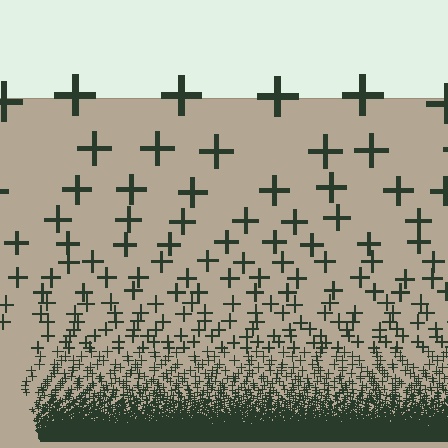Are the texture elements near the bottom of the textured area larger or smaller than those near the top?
Smaller. The gradient is inverted — elements near the bottom are smaller and denser.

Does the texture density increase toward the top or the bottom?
Density increases toward the bottom.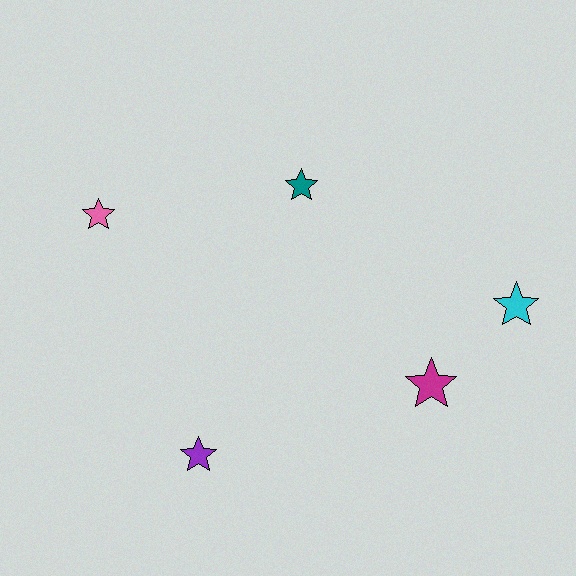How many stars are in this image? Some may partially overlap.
There are 5 stars.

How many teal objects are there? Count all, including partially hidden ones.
There is 1 teal object.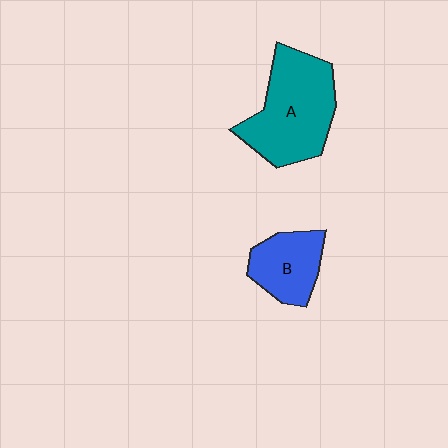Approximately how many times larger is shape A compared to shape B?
Approximately 1.8 times.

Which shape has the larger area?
Shape A (teal).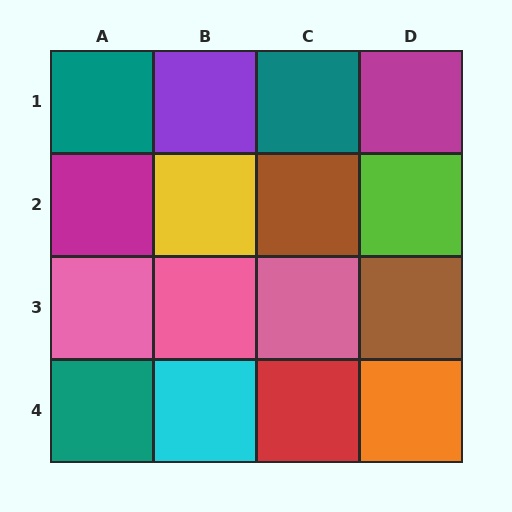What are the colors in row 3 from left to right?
Pink, pink, pink, brown.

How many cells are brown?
2 cells are brown.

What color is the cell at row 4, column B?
Cyan.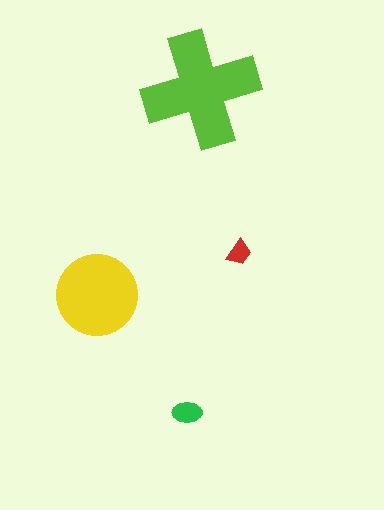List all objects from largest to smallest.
The lime cross, the yellow circle, the green ellipse, the red trapezoid.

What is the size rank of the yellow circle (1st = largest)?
2nd.